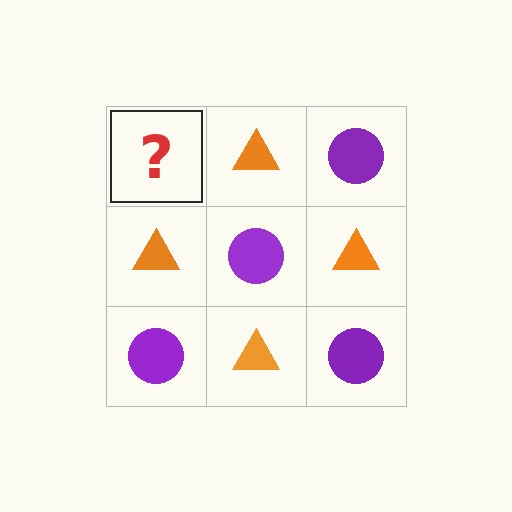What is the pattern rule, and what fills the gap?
The rule is that it alternates purple circle and orange triangle in a checkerboard pattern. The gap should be filled with a purple circle.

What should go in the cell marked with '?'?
The missing cell should contain a purple circle.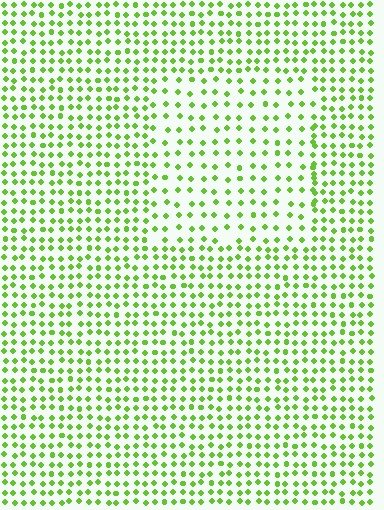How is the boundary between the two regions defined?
The boundary is defined by a change in element density (approximately 1.7x ratio). All elements are the same color, size, and shape.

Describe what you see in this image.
The image contains small lime elements arranged at two different densities. A rectangle-shaped region is visible where the elements are less densely packed than the surrounding area.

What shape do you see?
I see a rectangle.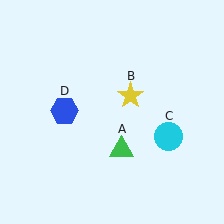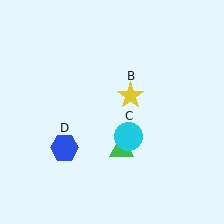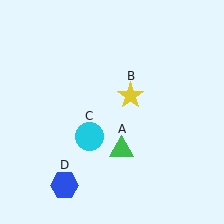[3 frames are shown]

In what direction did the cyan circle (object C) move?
The cyan circle (object C) moved left.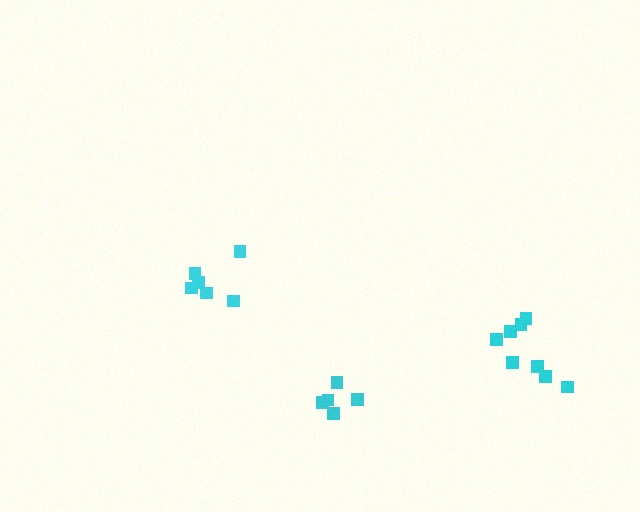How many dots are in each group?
Group 1: 8 dots, Group 2: 6 dots, Group 3: 5 dots (19 total).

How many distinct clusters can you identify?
There are 3 distinct clusters.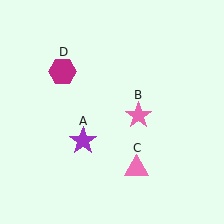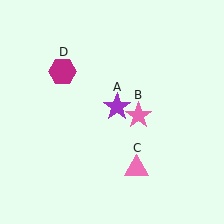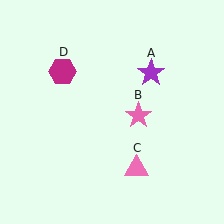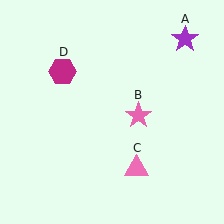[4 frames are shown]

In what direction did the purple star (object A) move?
The purple star (object A) moved up and to the right.